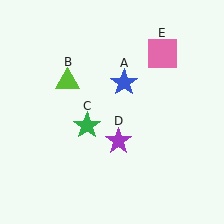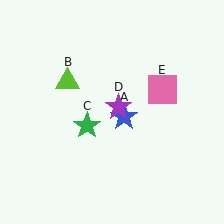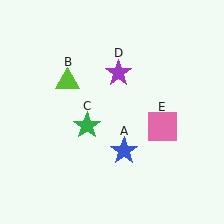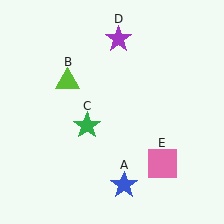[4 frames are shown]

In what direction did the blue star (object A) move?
The blue star (object A) moved down.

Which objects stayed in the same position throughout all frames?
Lime triangle (object B) and green star (object C) remained stationary.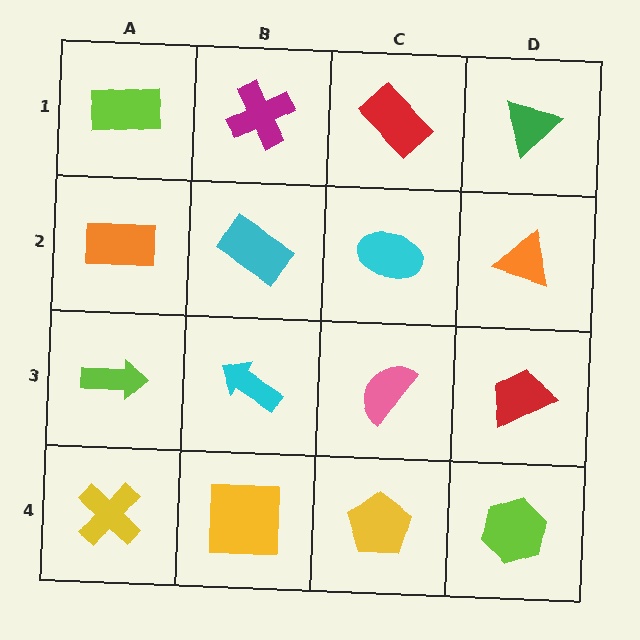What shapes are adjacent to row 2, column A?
A lime rectangle (row 1, column A), a lime arrow (row 3, column A), a cyan rectangle (row 2, column B).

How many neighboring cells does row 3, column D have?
3.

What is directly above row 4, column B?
A cyan arrow.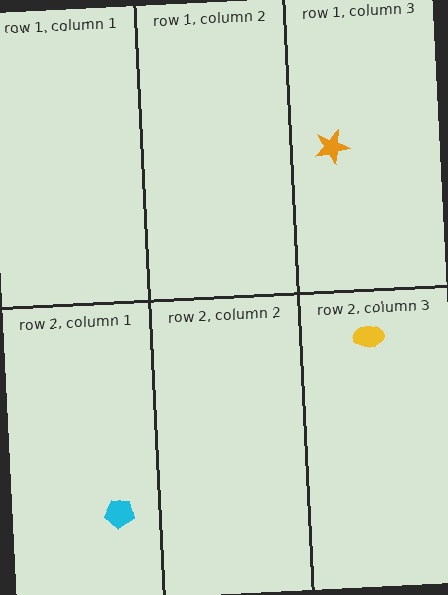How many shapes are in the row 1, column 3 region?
1.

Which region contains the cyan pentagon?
The row 2, column 1 region.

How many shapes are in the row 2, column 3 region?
1.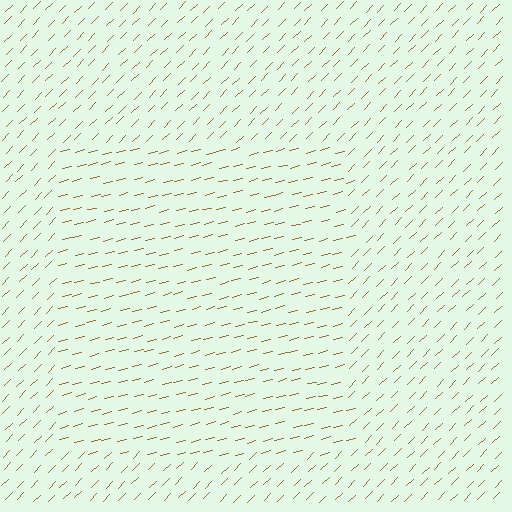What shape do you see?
I see a rectangle.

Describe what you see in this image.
The image is filled with small brown line segments. A rectangle region in the image has lines oriented differently from the surrounding lines, creating a visible texture boundary.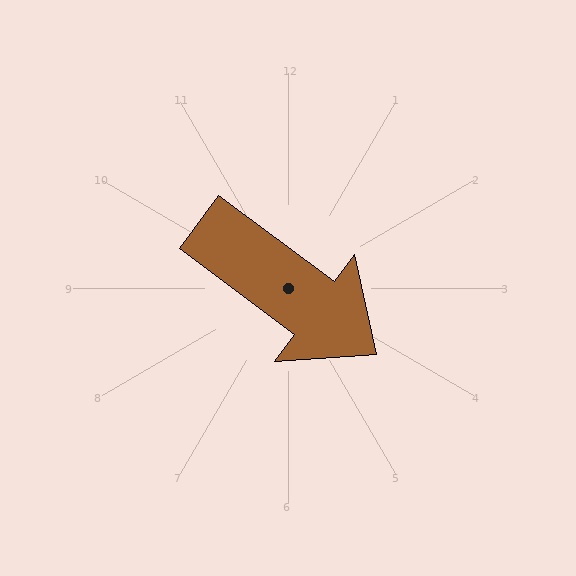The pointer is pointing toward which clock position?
Roughly 4 o'clock.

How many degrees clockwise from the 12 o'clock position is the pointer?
Approximately 127 degrees.